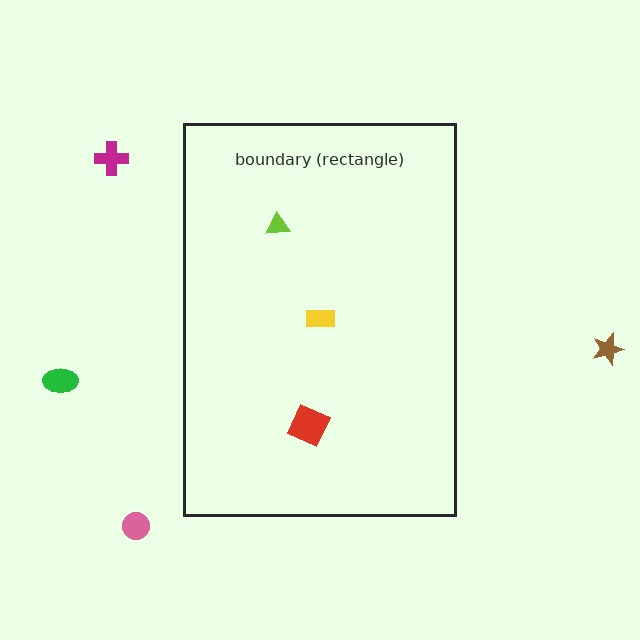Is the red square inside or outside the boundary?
Inside.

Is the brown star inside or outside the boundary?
Outside.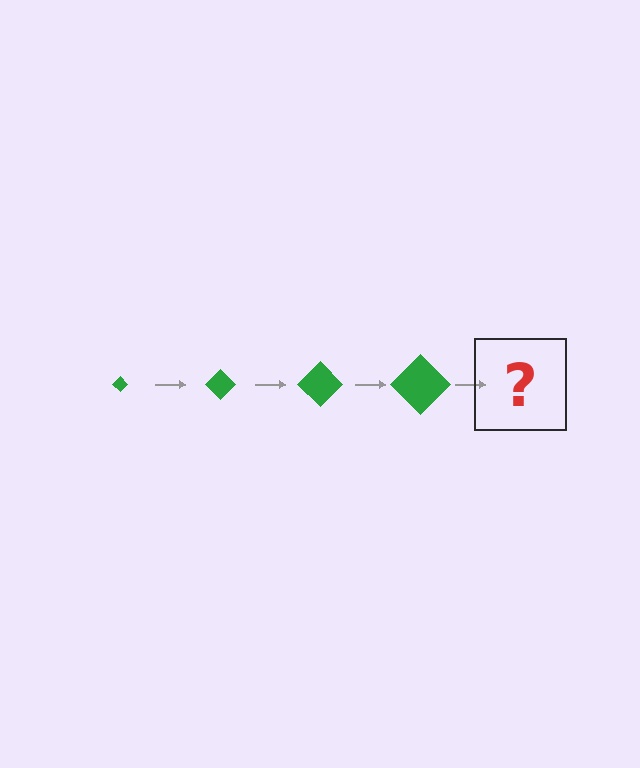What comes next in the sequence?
The next element should be a green diamond, larger than the previous one.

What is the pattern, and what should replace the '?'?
The pattern is that the diamond gets progressively larger each step. The '?' should be a green diamond, larger than the previous one.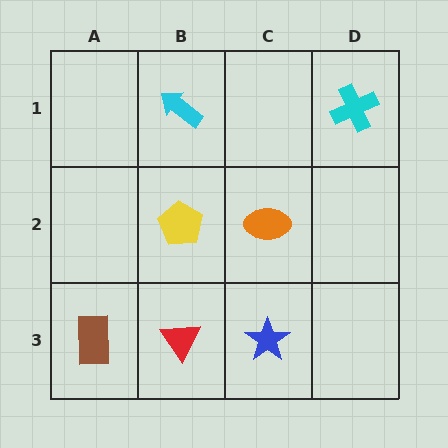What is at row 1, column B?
A cyan arrow.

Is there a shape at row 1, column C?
No, that cell is empty.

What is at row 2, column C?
An orange ellipse.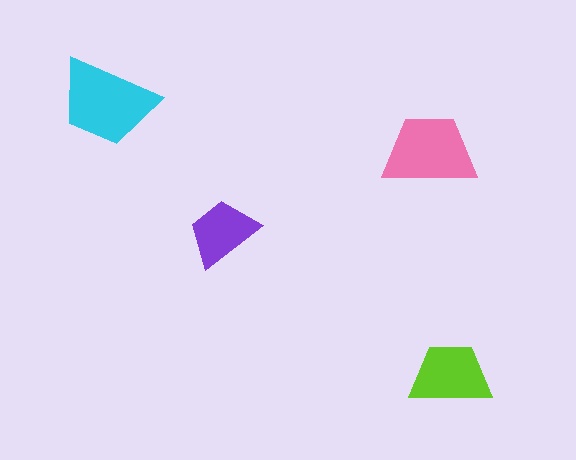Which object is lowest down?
The lime trapezoid is bottommost.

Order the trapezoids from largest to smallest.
the cyan one, the pink one, the lime one, the purple one.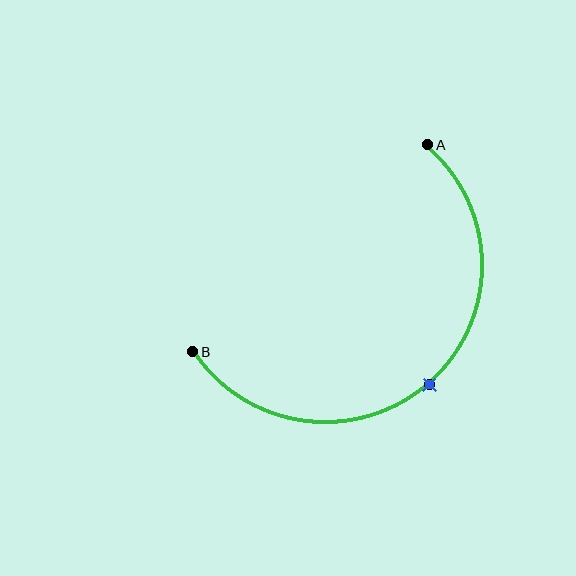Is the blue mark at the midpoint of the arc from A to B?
Yes. The blue mark lies on the arc at equal arc-length from both A and B — it is the arc midpoint.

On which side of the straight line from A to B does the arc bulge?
The arc bulges below and to the right of the straight line connecting A and B.